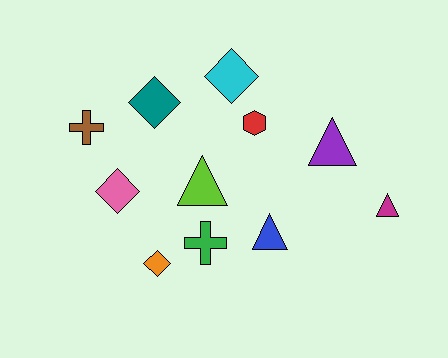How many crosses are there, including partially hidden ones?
There are 2 crosses.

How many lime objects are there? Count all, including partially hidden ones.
There is 1 lime object.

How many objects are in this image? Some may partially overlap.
There are 11 objects.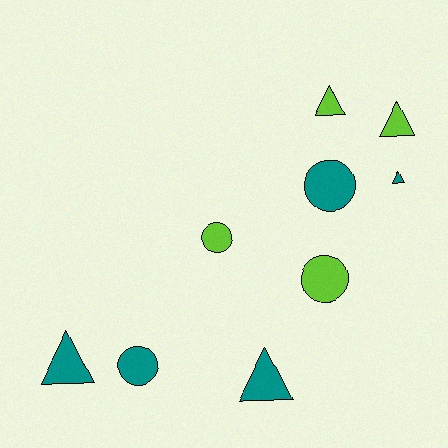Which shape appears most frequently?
Triangle, with 5 objects.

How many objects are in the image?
There are 9 objects.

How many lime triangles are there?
There are 2 lime triangles.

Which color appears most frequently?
Teal, with 5 objects.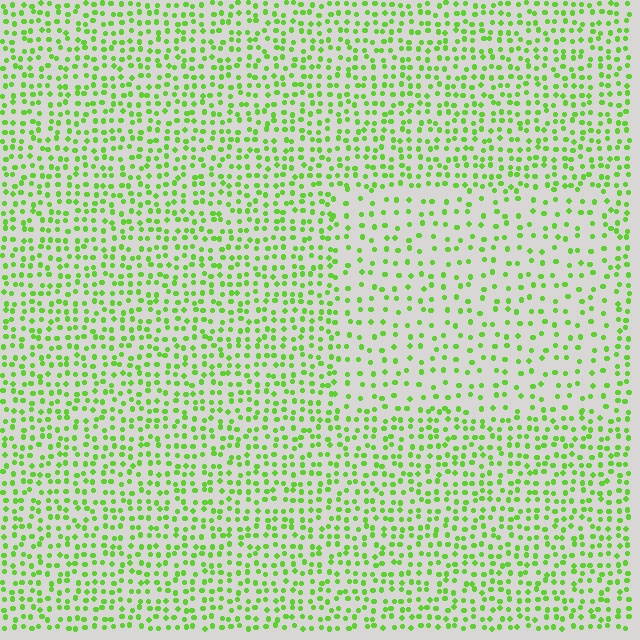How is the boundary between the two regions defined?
The boundary is defined by a change in element density (approximately 1.8x ratio). All elements are the same color, size, and shape.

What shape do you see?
I see a rectangle.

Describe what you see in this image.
The image contains small lime elements arranged at two different densities. A rectangle-shaped region is visible where the elements are less densely packed than the surrounding area.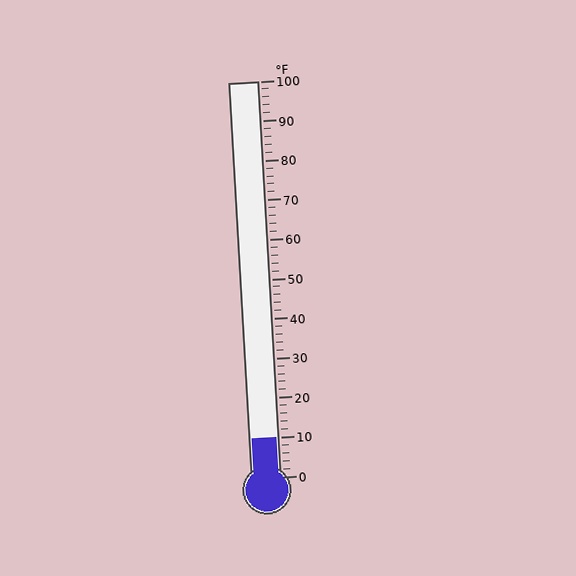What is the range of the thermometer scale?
The thermometer scale ranges from 0°F to 100°F.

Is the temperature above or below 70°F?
The temperature is below 70°F.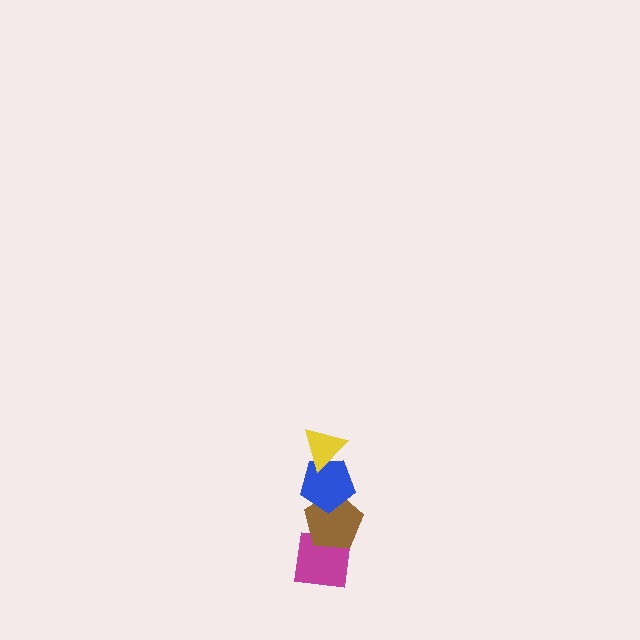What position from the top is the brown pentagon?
The brown pentagon is 3rd from the top.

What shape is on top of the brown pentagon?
The blue pentagon is on top of the brown pentagon.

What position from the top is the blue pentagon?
The blue pentagon is 2nd from the top.